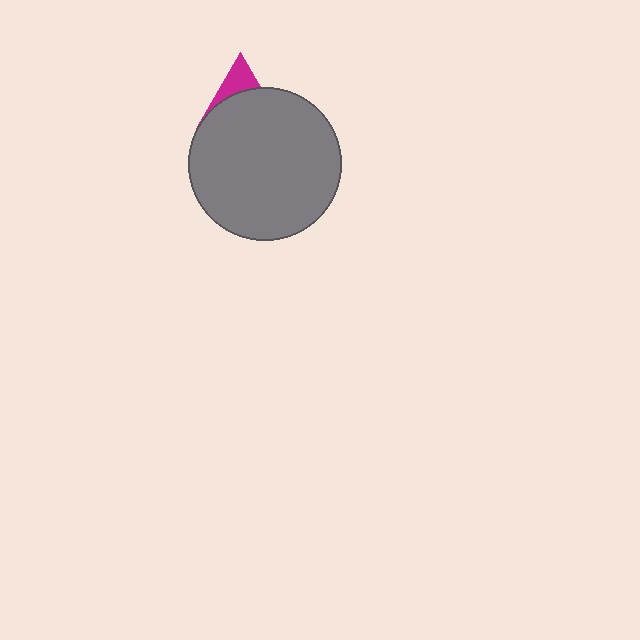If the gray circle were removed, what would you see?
You would see the complete magenta triangle.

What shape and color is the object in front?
The object in front is a gray circle.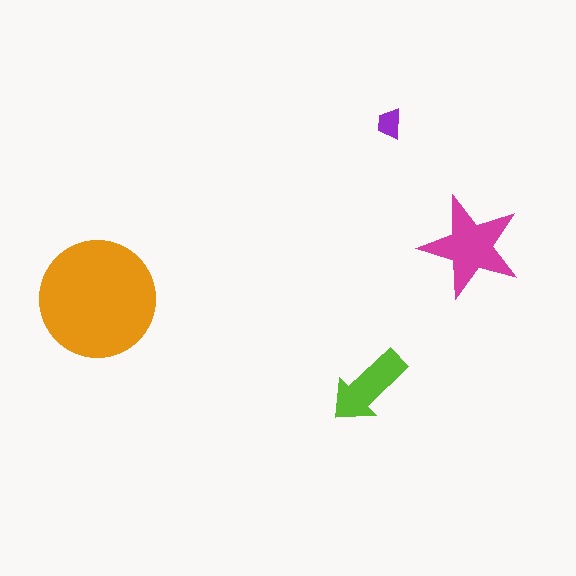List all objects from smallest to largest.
The purple trapezoid, the lime arrow, the magenta star, the orange circle.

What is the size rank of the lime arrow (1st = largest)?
3rd.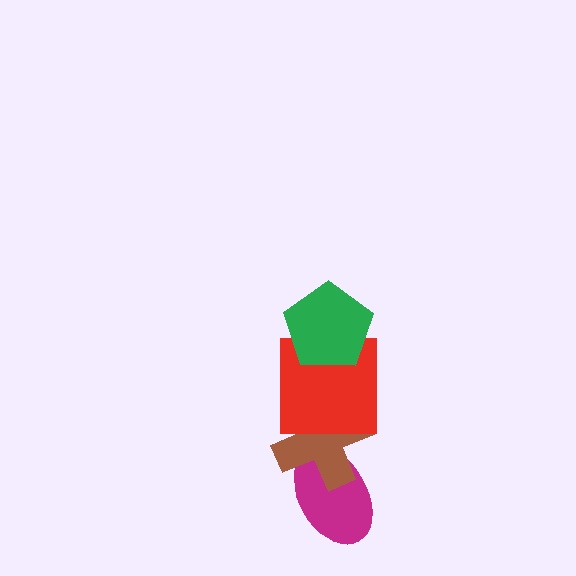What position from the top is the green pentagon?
The green pentagon is 1st from the top.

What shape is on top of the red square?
The green pentagon is on top of the red square.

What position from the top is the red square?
The red square is 2nd from the top.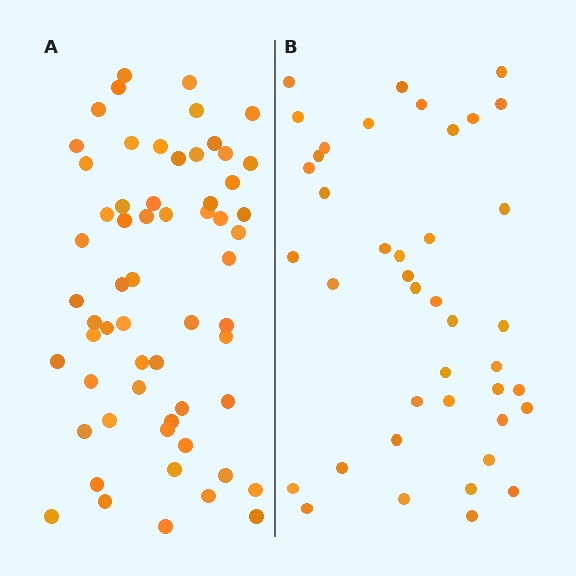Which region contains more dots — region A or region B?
Region A (the left region) has more dots.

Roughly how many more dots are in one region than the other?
Region A has approximately 20 more dots than region B.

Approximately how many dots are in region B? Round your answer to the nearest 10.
About 40 dots. (The exact count is 41, which rounds to 40.)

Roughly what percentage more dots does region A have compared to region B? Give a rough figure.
About 45% more.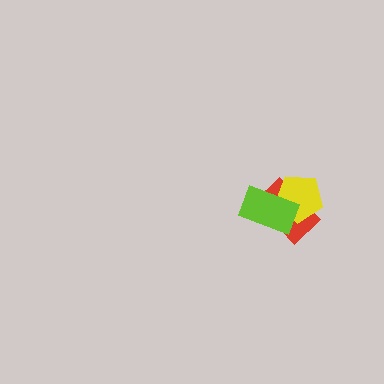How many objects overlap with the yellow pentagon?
2 objects overlap with the yellow pentagon.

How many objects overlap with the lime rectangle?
2 objects overlap with the lime rectangle.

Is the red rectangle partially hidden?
Yes, it is partially covered by another shape.